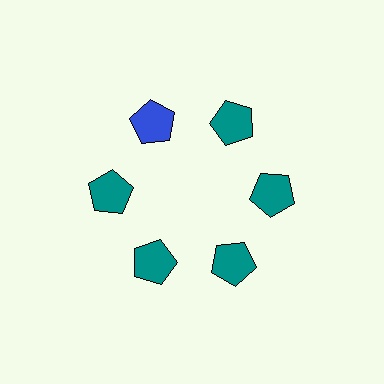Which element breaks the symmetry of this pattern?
The blue pentagon at roughly the 11 o'clock position breaks the symmetry. All other shapes are teal pentagons.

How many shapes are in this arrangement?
There are 6 shapes arranged in a ring pattern.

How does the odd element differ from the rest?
It has a different color: blue instead of teal.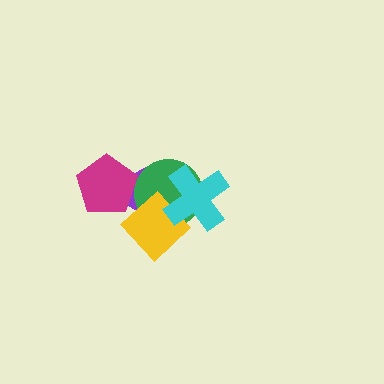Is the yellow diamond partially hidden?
Yes, it is partially covered by another shape.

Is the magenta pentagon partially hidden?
No, no other shape covers it.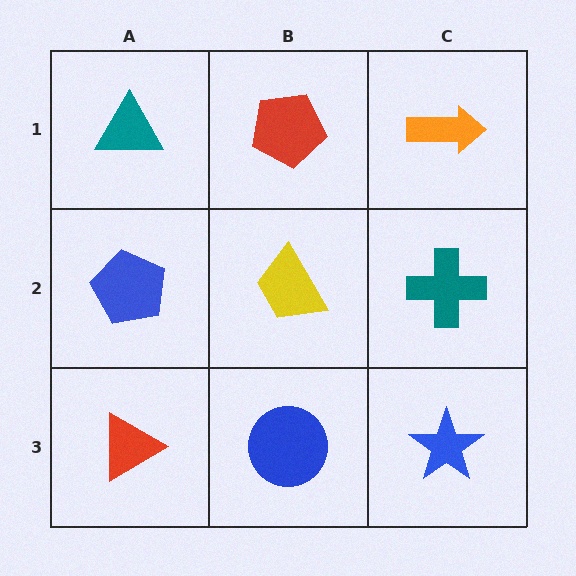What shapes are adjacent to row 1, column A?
A blue pentagon (row 2, column A), a red pentagon (row 1, column B).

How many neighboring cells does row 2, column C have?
3.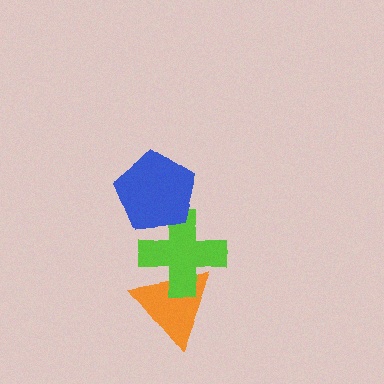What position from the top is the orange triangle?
The orange triangle is 3rd from the top.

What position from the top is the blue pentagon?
The blue pentagon is 1st from the top.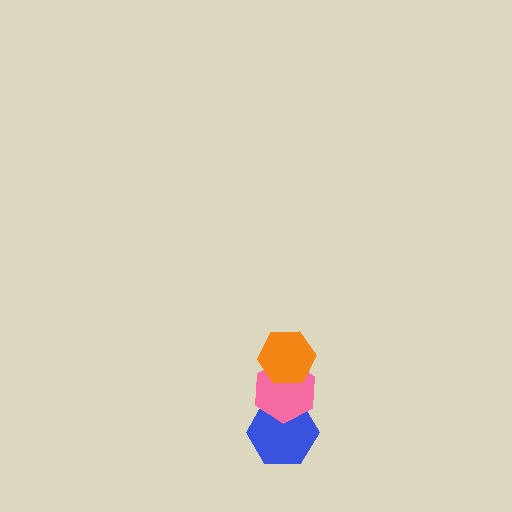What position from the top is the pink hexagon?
The pink hexagon is 2nd from the top.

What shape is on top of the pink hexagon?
The orange hexagon is on top of the pink hexagon.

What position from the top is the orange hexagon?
The orange hexagon is 1st from the top.